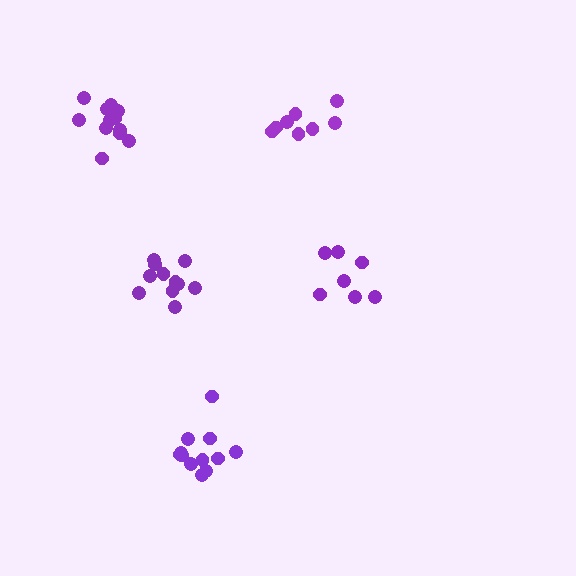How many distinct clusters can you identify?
There are 5 distinct clusters.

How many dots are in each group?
Group 1: 12 dots, Group 2: 7 dots, Group 3: 11 dots, Group 4: 12 dots, Group 5: 8 dots (50 total).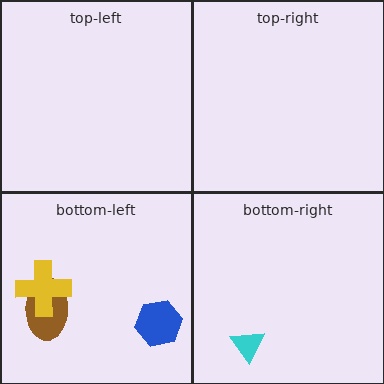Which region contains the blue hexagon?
The bottom-left region.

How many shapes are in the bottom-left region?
3.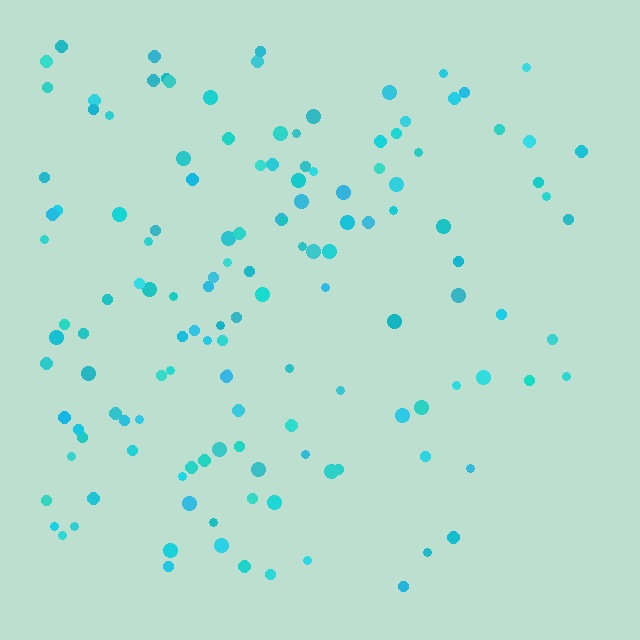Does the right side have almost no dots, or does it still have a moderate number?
Still a moderate number, just noticeably fewer than the left.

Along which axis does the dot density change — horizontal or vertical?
Horizontal.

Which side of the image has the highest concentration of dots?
The left.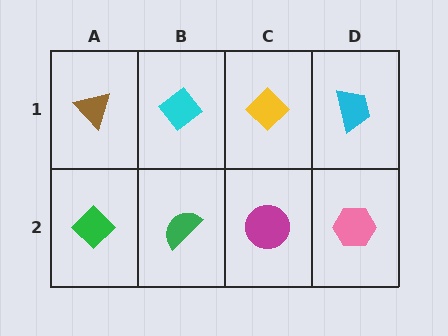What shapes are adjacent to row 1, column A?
A green diamond (row 2, column A), a cyan diamond (row 1, column B).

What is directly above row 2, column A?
A brown triangle.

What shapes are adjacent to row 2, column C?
A yellow diamond (row 1, column C), a green semicircle (row 2, column B), a pink hexagon (row 2, column D).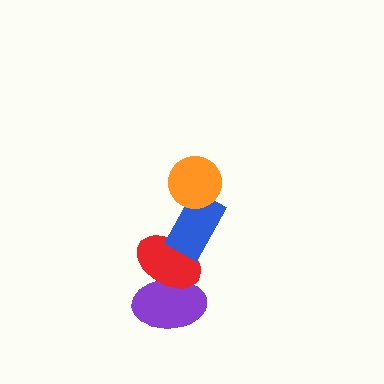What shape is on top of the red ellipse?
The blue rectangle is on top of the red ellipse.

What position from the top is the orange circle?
The orange circle is 1st from the top.